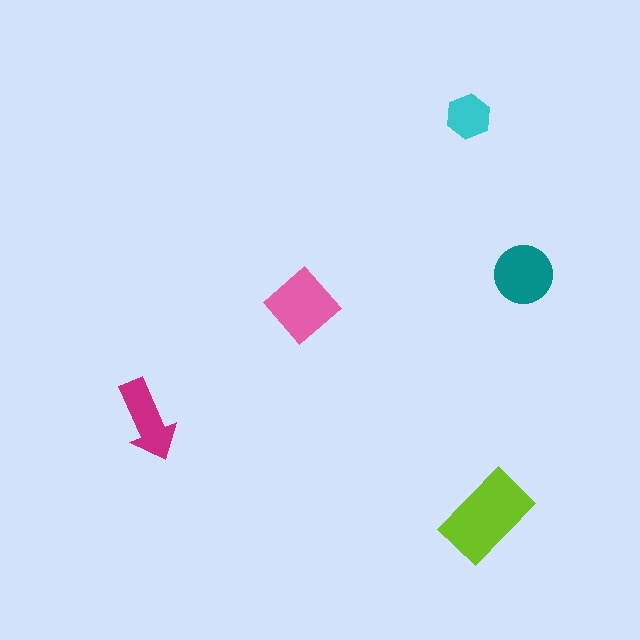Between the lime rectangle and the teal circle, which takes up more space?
The lime rectangle.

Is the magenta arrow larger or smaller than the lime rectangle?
Smaller.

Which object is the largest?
The lime rectangle.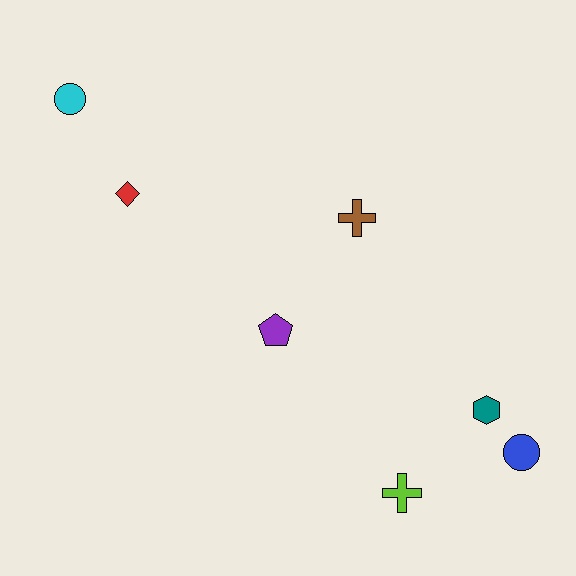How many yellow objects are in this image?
There are no yellow objects.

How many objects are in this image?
There are 7 objects.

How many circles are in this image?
There are 2 circles.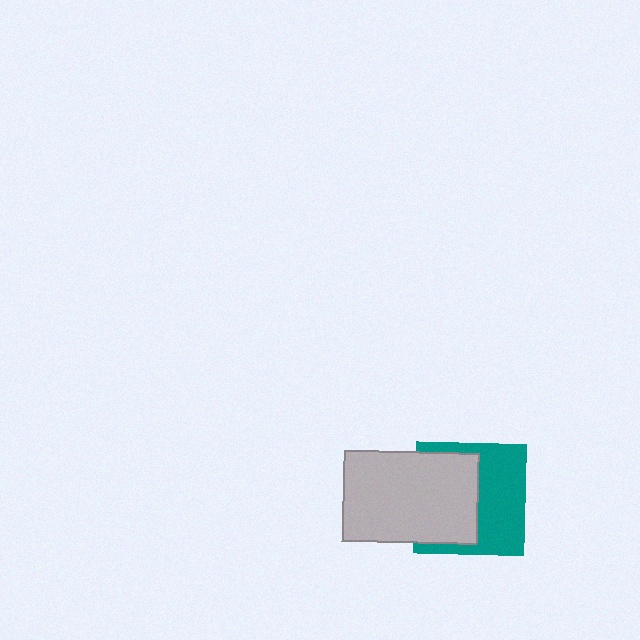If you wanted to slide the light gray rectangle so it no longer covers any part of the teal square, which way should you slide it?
Slide it left — that is the most direct way to separate the two shapes.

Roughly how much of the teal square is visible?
About half of it is visible (roughly 52%).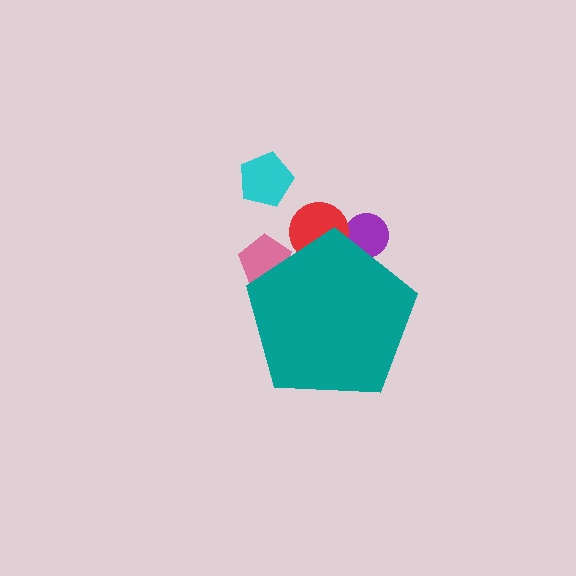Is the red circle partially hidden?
Yes, the red circle is partially hidden behind the teal pentagon.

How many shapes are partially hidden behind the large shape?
3 shapes are partially hidden.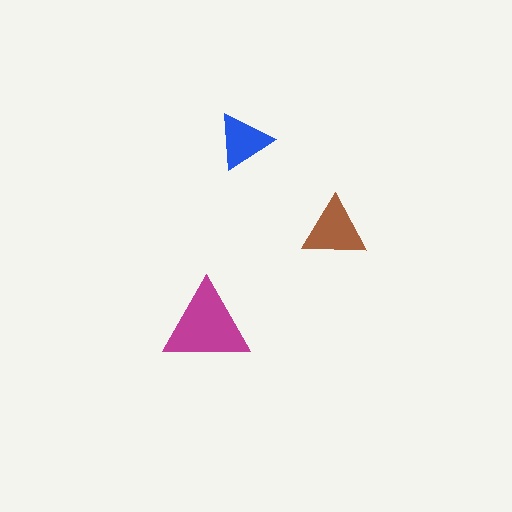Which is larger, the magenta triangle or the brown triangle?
The magenta one.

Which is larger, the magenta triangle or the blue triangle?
The magenta one.